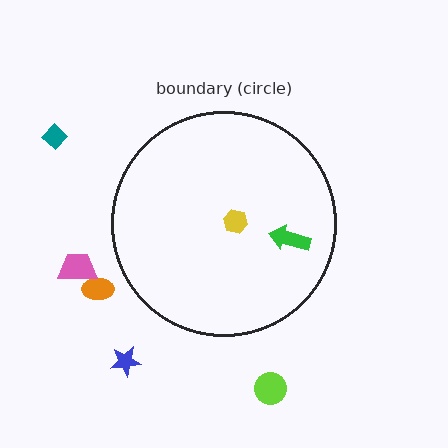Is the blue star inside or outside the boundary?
Outside.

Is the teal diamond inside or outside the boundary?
Outside.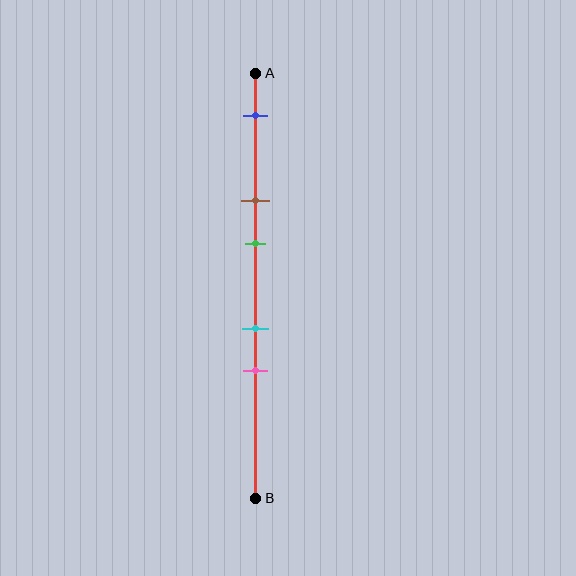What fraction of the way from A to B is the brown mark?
The brown mark is approximately 30% (0.3) of the way from A to B.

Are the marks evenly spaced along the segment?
No, the marks are not evenly spaced.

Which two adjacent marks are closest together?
The cyan and pink marks are the closest adjacent pair.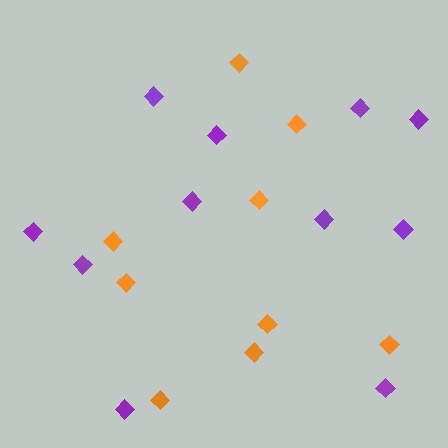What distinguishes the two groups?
There are 2 groups: one group of orange diamonds (9) and one group of purple diamonds (11).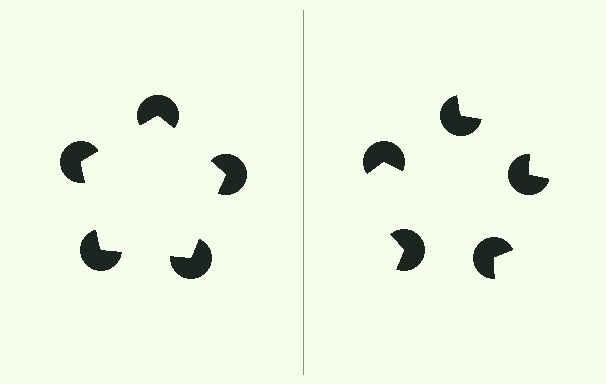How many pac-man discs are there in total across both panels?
10 — 5 on each side.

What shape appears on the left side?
An illusory pentagon.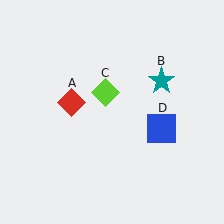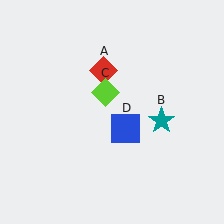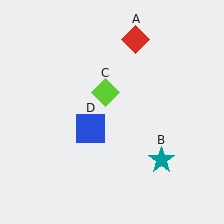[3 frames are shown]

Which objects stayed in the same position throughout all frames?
Lime diamond (object C) remained stationary.